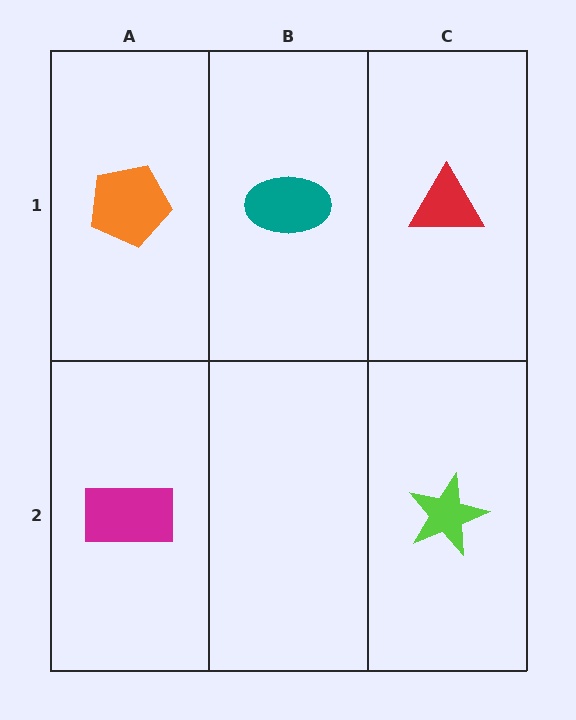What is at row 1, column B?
A teal ellipse.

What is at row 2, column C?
A lime star.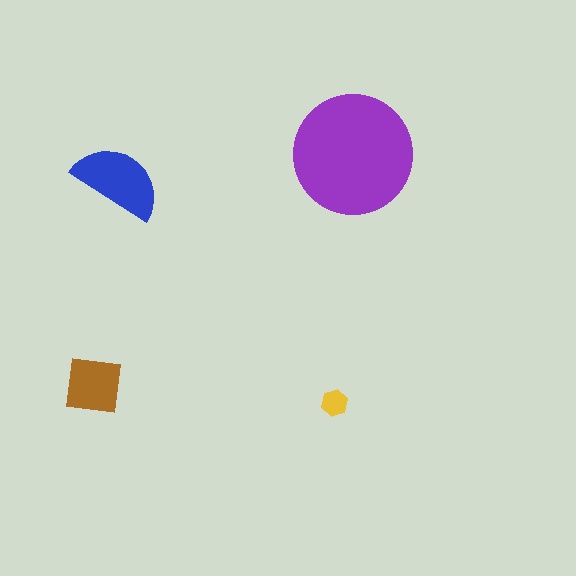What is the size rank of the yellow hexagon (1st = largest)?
4th.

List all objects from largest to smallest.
The purple circle, the blue semicircle, the brown square, the yellow hexagon.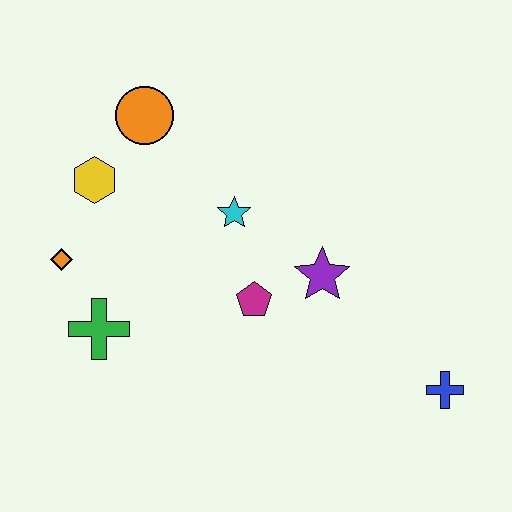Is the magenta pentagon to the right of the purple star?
No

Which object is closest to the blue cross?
The purple star is closest to the blue cross.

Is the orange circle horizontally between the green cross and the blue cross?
Yes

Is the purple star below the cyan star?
Yes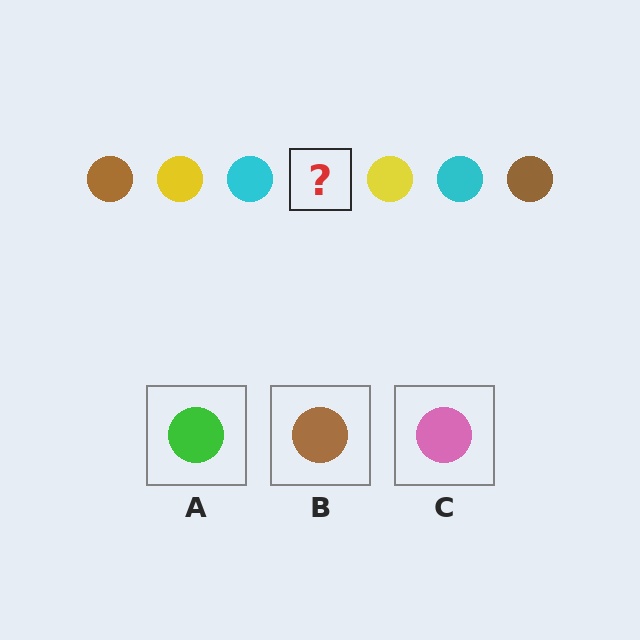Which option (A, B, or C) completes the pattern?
B.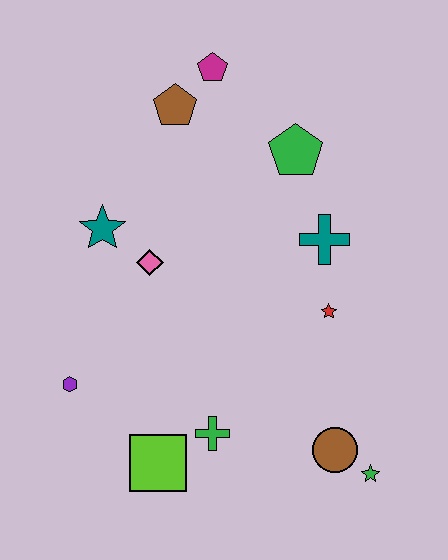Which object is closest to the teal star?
The pink diamond is closest to the teal star.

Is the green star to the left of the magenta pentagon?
No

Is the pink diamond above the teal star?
No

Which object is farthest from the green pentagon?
The lime square is farthest from the green pentagon.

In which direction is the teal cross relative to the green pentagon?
The teal cross is below the green pentagon.